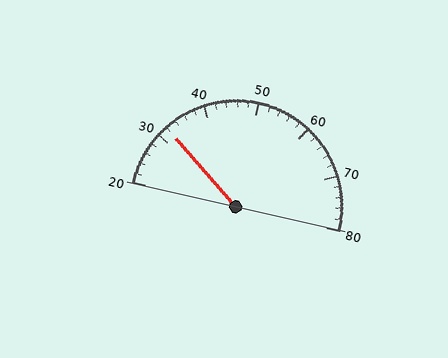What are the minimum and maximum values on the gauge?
The gauge ranges from 20 to 80.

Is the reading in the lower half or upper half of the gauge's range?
The reading is in the lower half of the range (20 to 80).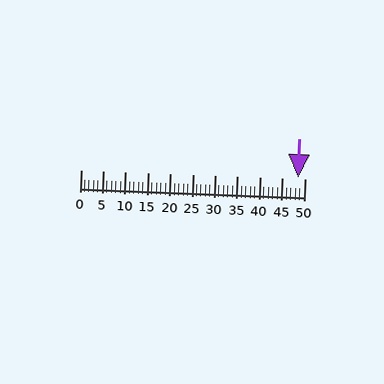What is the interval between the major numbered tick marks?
The major tick marks are spaced 5 units apart.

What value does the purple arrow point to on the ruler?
The purple arrow points to approximately 48.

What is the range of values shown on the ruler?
The ruler shows values from 0 to 50.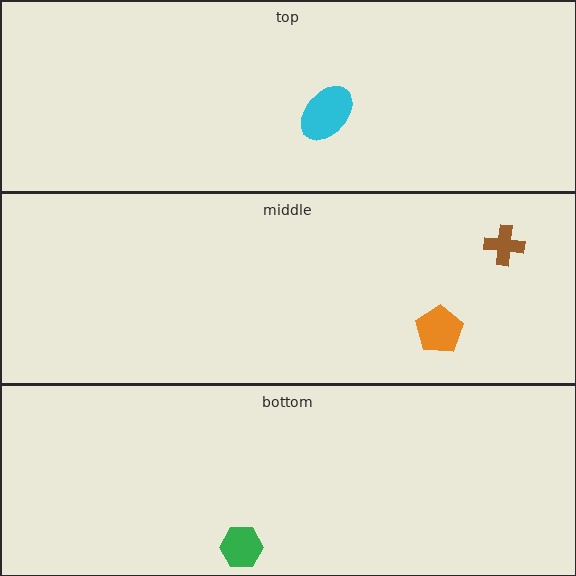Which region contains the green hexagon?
The bottom region.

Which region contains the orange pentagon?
The middle region.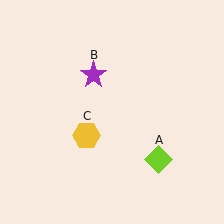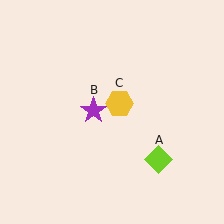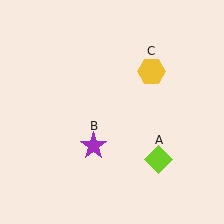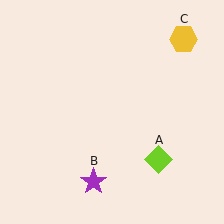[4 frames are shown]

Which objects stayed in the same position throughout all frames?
Lime diamond (object A) remained stationary.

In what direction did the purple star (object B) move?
The purple star (object B) moved down.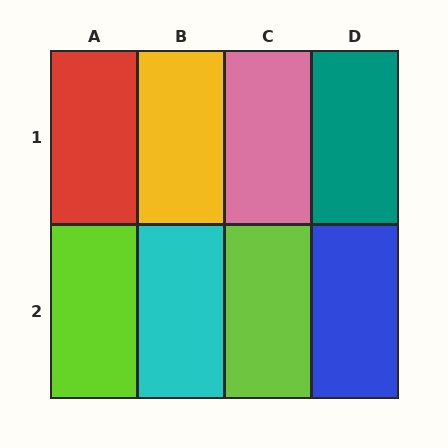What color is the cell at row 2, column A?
Lime.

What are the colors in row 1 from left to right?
Red, yellow, pink, teal.